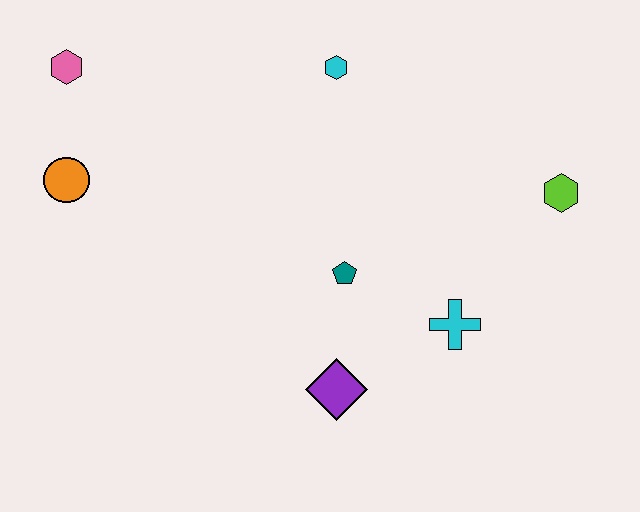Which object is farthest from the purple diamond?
The pink hexagon is farthest from the purple diamond.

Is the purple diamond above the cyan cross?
No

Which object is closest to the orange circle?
The pink hexagon is closest to the orange circle.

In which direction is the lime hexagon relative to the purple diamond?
The lime hexagon is to the right of the purple diamond.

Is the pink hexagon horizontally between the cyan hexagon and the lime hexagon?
No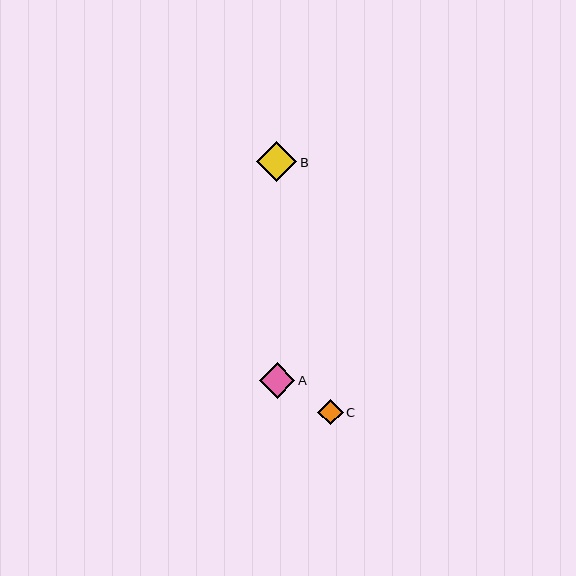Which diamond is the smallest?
Diamond C is the smallest with a size of approximately 26 pixels.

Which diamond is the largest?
Diamond B is the largest with a size of approximately 40 pixels.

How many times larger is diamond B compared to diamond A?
Diamond B is approximately 1.1 times the size of diamond A.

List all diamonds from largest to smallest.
From largest to smallest: B, A, C.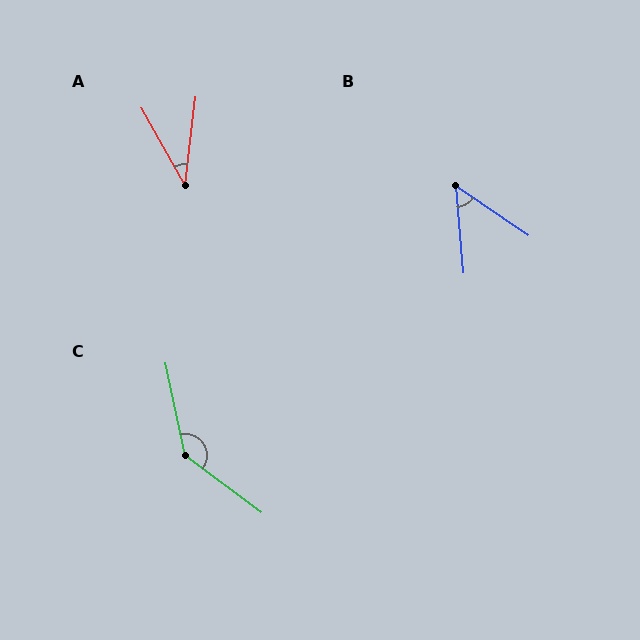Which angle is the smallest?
A, at approximately 36 degrees.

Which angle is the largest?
C, at approximately 139 degrees.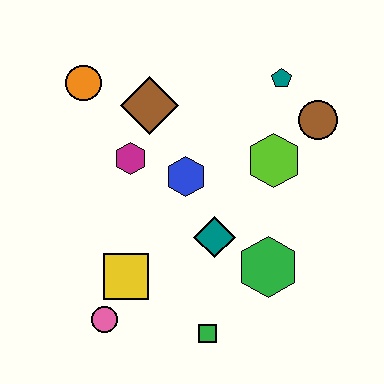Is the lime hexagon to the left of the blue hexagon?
No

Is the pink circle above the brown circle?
No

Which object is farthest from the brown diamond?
The green square is farthest from the brown diamond.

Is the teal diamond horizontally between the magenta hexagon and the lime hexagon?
Yes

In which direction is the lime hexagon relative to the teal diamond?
The lime hexagon is above the teal diamond.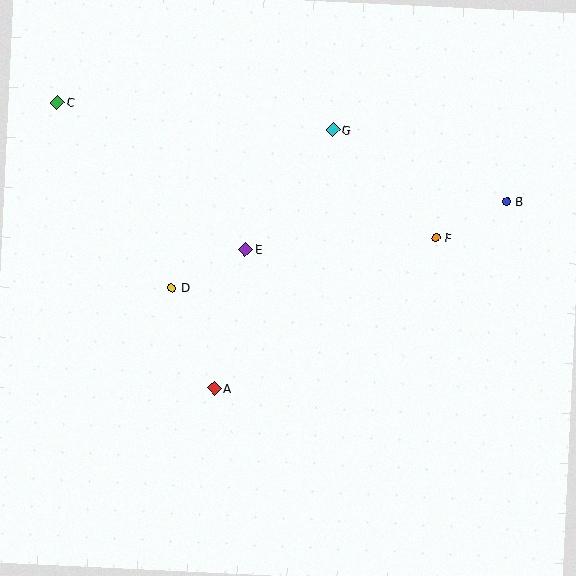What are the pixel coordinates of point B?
Point B is at (507, 201).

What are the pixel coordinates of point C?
Point C is at (57, 102).